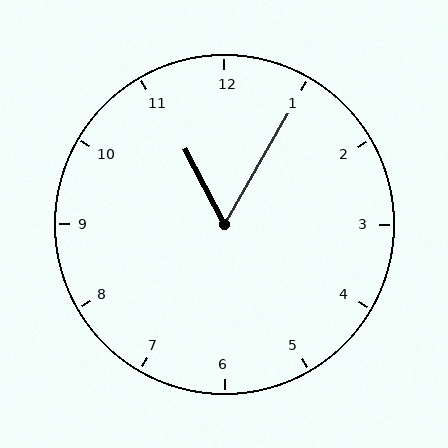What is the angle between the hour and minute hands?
Approximately 58 degrees.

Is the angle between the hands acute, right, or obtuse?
It is acute.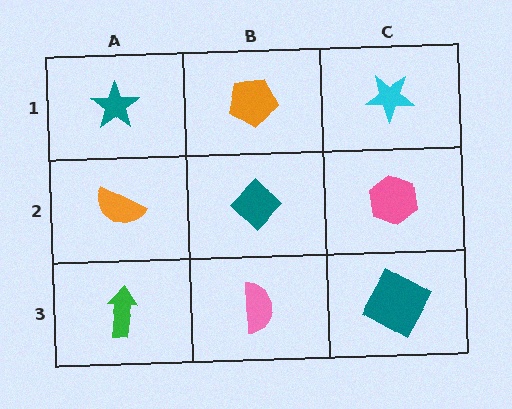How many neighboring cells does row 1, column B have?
3.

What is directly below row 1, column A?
An orange semicircle.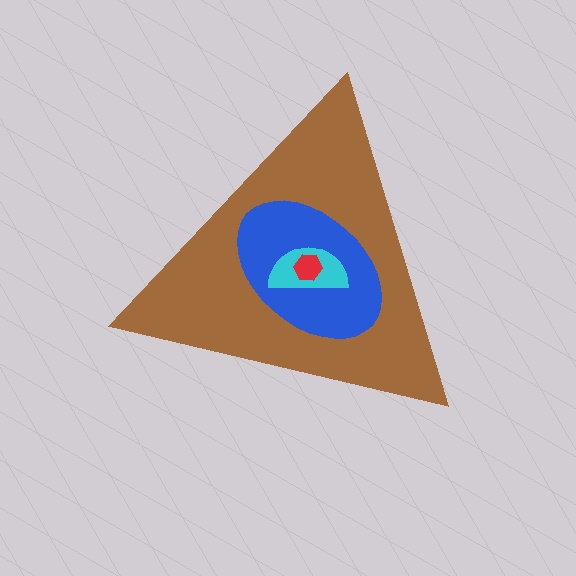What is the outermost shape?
The brown triangle.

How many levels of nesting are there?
4.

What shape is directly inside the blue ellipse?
The cyan semicircle.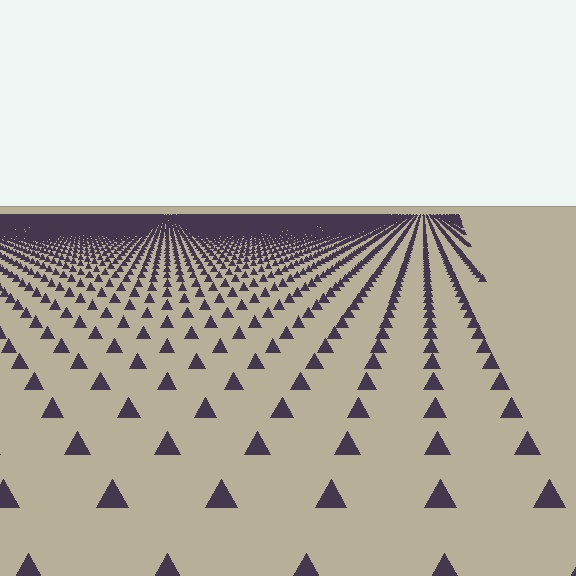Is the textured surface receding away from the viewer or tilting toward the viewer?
The surface is receding away from the viewer. Texture elements get smaller and denser toward the top.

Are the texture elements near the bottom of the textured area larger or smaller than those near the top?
Larger. Near the bottom, elements are closer to the viewer and appear at a bigger on-screen size.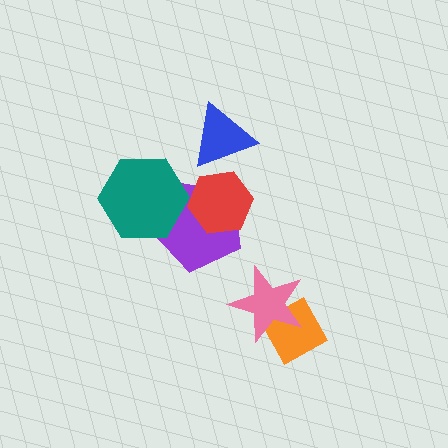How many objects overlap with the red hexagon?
1 object overlaps with the red hexagon.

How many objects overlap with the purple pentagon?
2 objects overlap with the purple pentagon.